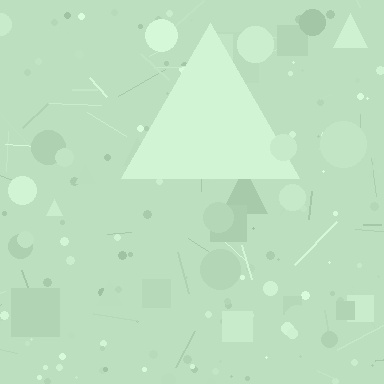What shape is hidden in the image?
A triangle is hidden in the image.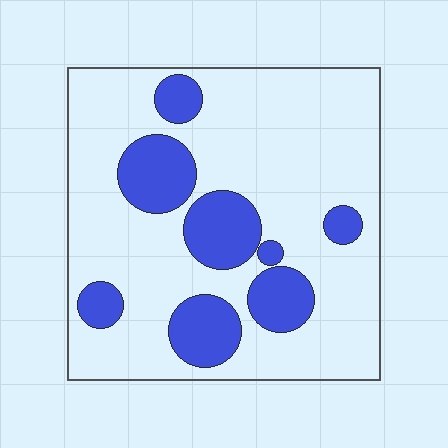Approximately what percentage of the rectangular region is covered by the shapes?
Approximately 25%.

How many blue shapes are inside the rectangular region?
8.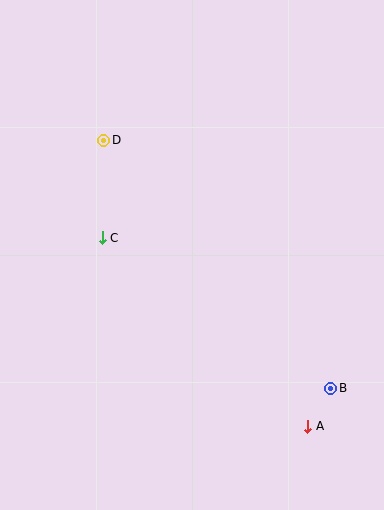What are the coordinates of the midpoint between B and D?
The midpoint between B and D is at (217, 264).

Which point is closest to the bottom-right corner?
Point A is closest to the bottom-right corner.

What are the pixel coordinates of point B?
Point B is at (331, 388).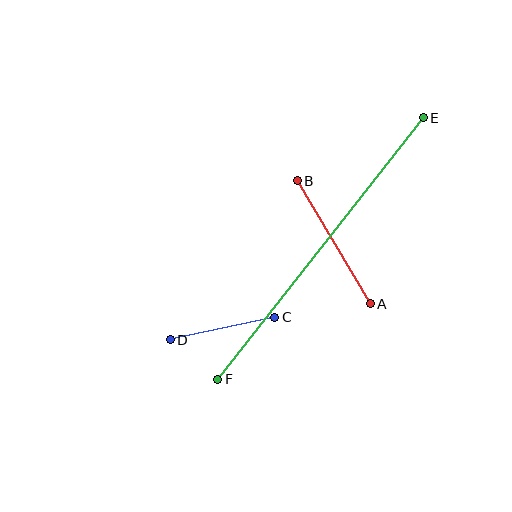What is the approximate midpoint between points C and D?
The midpoint is at approximately (223, 329) pixels.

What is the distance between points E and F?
The distance is approximately 333 pixels.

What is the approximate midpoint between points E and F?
The midpoint is at approximately (320, 249) pixels.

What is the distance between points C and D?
The distance is approximately 107 pixels.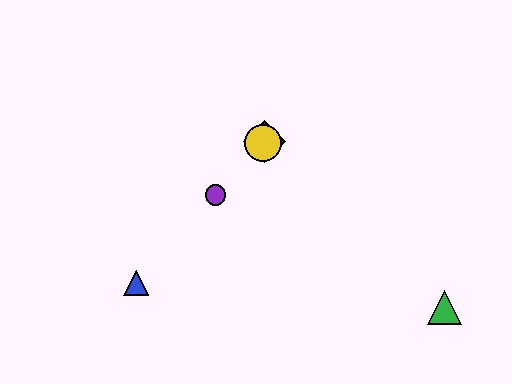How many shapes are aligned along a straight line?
4 shapes (the red diamond, the blue triangle, the yellow circle, the purple circle) are aligned along a straight line.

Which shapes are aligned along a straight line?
The red diamond, the blue triangle, the yellow circle, the purple circle are aligned along a straight line.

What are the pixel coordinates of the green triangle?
The green triangle is at (444, 308).